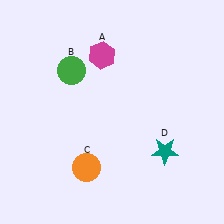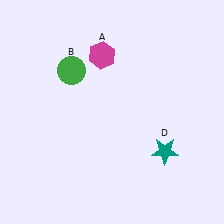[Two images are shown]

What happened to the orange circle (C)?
The orange circle (C) was removed in Image 2. It was in the bottom-left area of Image 1.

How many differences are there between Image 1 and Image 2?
There is 1 difference between the two images.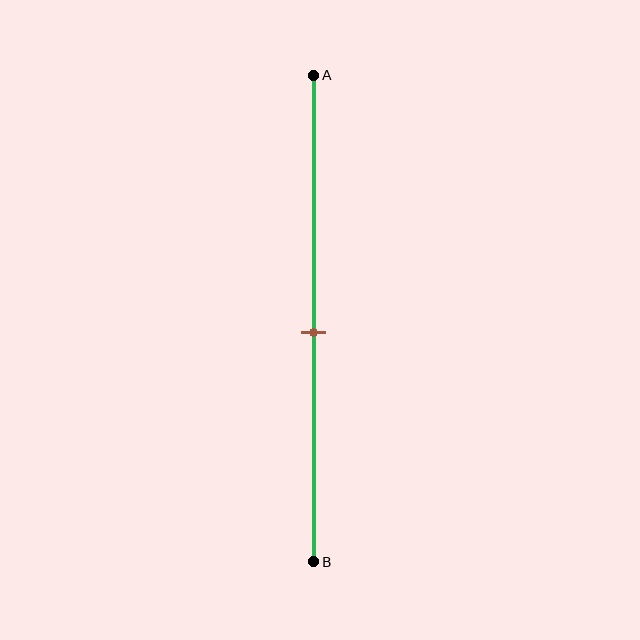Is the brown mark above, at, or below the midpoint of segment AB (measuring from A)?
The brown mark is approximately at the midpoint of segment AB.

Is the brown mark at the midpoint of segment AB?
Yes, the mark is approximately at the midpoint.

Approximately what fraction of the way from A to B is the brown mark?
The brown mark is approximately 55% of the way from A to B.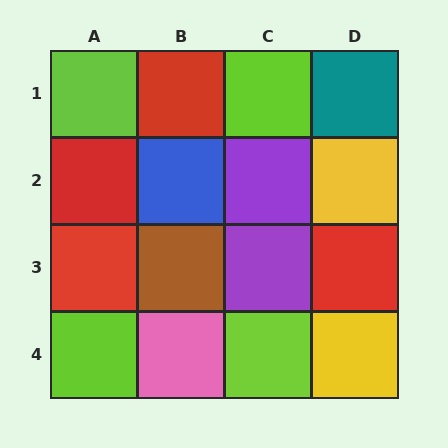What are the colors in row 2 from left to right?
Red, blue, purple, yellow.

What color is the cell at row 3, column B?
Brown.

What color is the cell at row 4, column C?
Lime.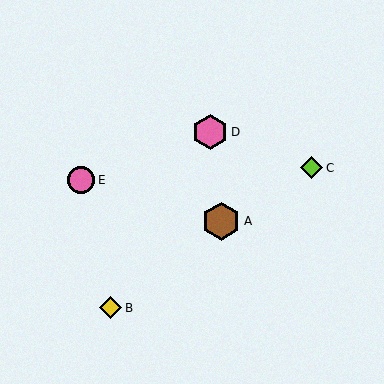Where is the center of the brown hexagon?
The center of the brown hexagon is at (221, 221).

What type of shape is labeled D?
Shape D is a pink hexagon.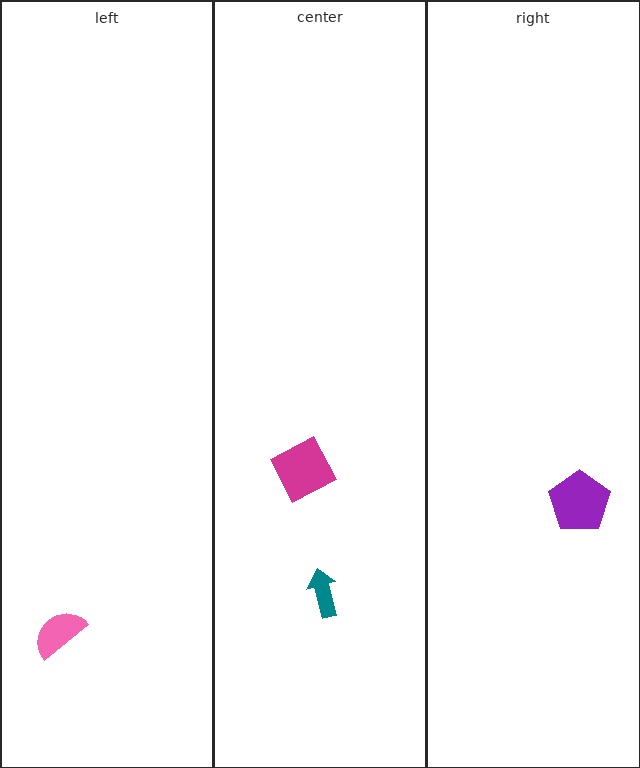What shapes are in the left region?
The pink semicircle.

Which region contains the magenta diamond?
The center region.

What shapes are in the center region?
The magenta diamond, the teal arrow.